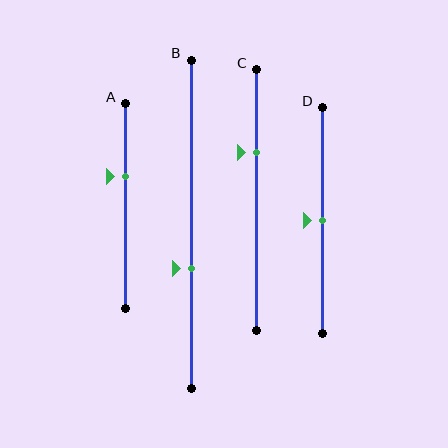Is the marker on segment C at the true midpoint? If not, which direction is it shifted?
No, the marker on segment C is shifted upward by about 18% of the segment length.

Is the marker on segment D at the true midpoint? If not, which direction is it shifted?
Yes, the marker on segment D is at the true midpoint.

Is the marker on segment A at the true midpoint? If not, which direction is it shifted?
No, the marker on segment A is shifted upward by about 14% of the segment length.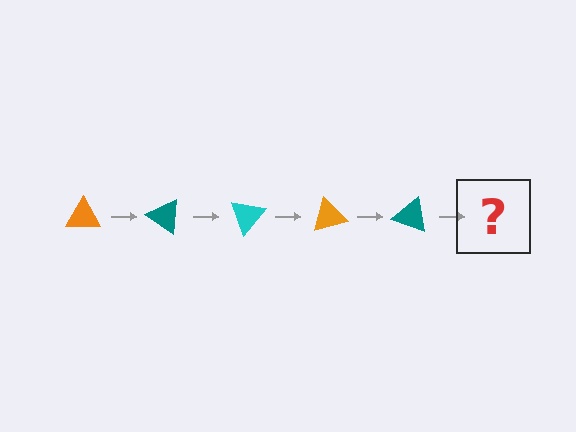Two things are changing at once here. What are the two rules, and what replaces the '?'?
The two rules are that it rotates 35 degrees each step and the color cycles through orange, teal, and cyan. The '?' should be a cyan triangle, rotated 175 degrees from the start.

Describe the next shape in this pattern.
It should be a cyan triangle, rotated 175 degrees from the start.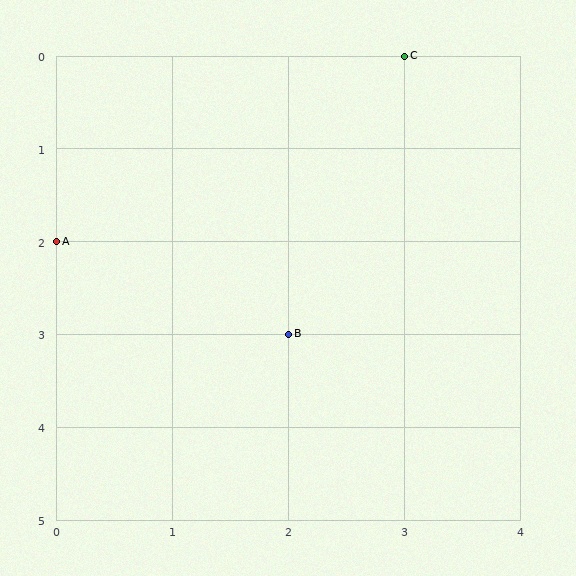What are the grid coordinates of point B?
Point B is at grid coordinates (2, 3).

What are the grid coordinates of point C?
Point C is at grid coordinates (3, 0).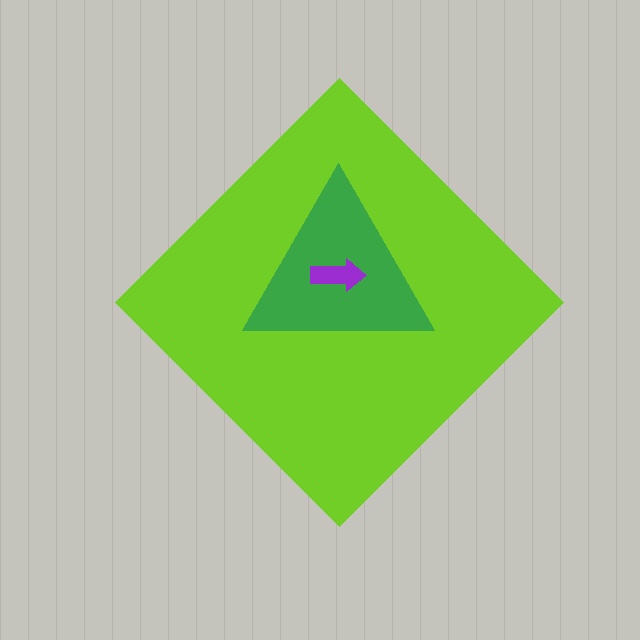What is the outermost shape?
The lime diamond.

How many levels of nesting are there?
3.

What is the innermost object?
The purple arrow.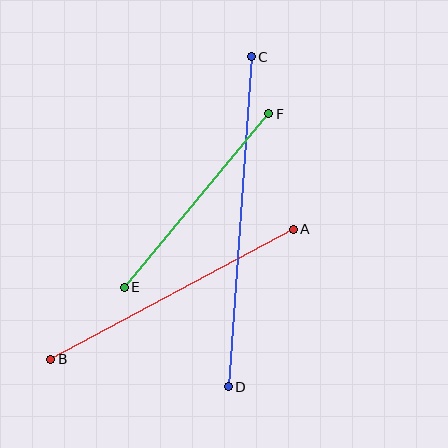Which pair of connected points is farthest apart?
Points C and D are farthest apart.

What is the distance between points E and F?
The distance is approximately 226 pixels.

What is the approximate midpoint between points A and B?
The midpoint is at approximately (172, 294) pixels.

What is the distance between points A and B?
The distance is approximately 275 pixels.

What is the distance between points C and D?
The distance is approximately 331 pixels.